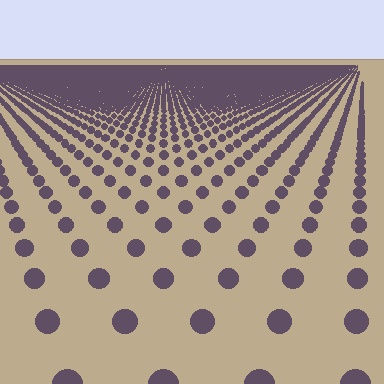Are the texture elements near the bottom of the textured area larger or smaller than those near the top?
Larger. Near the bottom, elements are closer to the viewer and appear at a bigger on-screen size.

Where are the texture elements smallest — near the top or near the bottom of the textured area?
Near the top.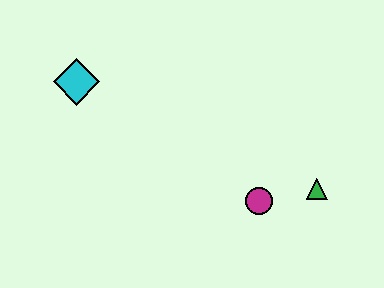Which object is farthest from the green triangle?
The cyan diamond is farthest from the green triangle.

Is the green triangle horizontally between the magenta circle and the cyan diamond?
No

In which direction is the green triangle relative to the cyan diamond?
The green triangle is to the right of the cyan diamond.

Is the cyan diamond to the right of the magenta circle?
No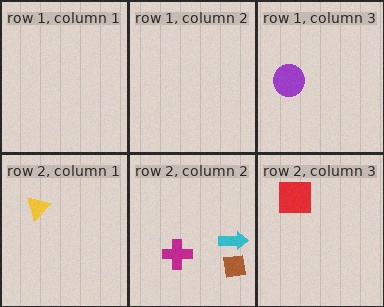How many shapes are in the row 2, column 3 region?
1.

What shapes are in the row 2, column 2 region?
The cyan arrow, the brown square, the magenta cross.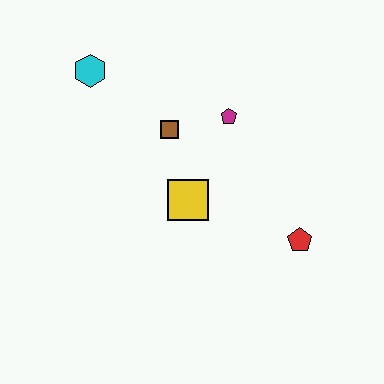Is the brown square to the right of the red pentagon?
No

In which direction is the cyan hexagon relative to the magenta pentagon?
The cyan hexagon is to the left of the magenta pentagon.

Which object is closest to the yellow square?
The brown square is closest to the yellow square.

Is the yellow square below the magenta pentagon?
Yes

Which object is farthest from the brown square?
The red pentagon is farthest from the brown square.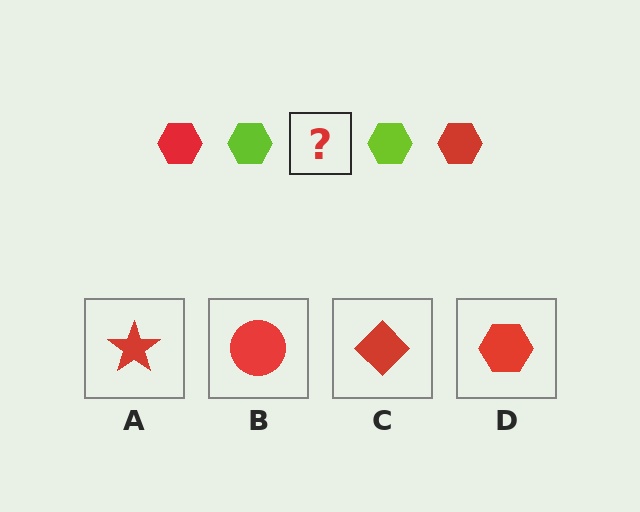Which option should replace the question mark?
Option D.